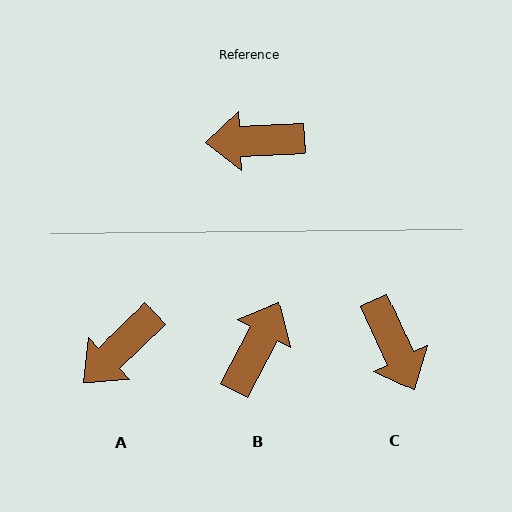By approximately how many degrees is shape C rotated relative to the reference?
Approximately 112 degrees counter-clockwise.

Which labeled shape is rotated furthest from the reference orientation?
B, about 120 degrees away.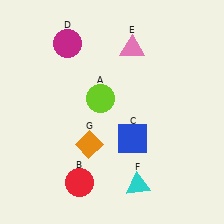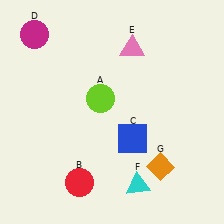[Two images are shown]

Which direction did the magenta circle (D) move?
The magenta circle (D) moved left.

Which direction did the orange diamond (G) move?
The orange diamond (G) moved right.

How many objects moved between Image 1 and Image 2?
2 objects moved between the two images.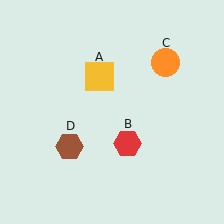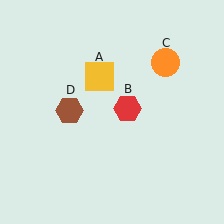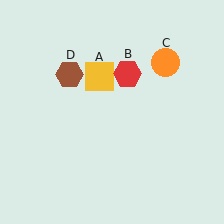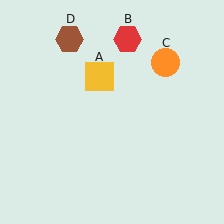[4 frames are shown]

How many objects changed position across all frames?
2 objects changed position: red hexagon (object B), brown hexagon (object D).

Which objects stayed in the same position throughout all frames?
Yellow square (object A) and orange circle (object C) remained stationary.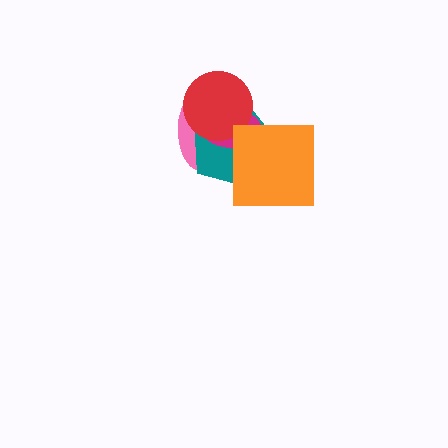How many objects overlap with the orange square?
2 objects overlap with the orange square.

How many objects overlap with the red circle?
3 objects overlap with the red circle.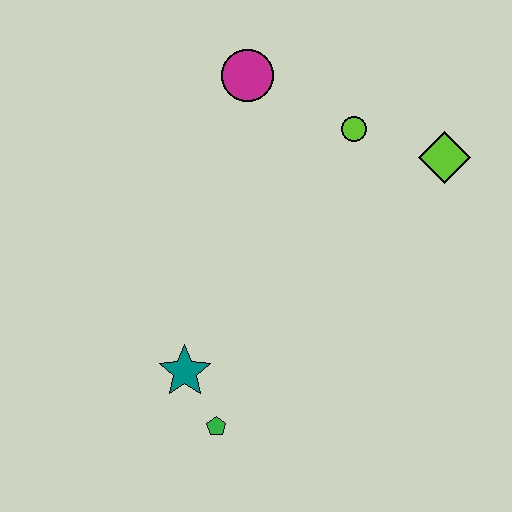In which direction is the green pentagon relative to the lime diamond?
The green pentagon is below the lime diamond.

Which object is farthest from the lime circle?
The green pentagon is farthest from the lime circle.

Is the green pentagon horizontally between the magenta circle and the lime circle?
No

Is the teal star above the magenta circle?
No